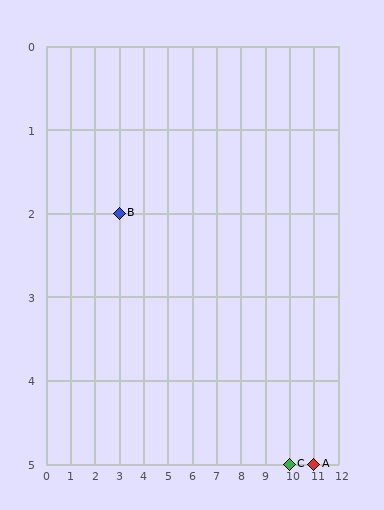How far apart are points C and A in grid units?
Points C and A are 1 column apart.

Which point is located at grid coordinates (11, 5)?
Point A is at (11, 5).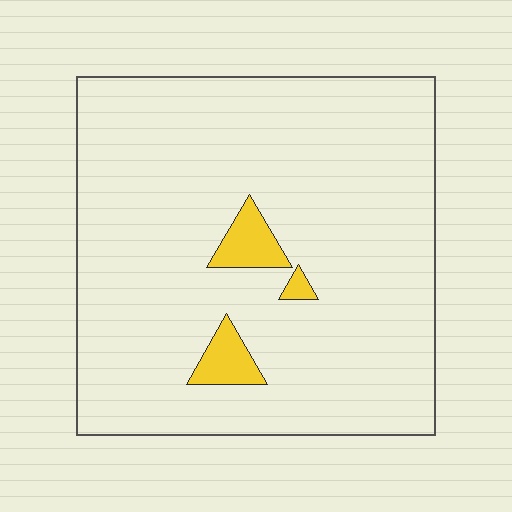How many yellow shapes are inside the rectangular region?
3.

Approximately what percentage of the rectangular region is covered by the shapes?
Approximately 5%.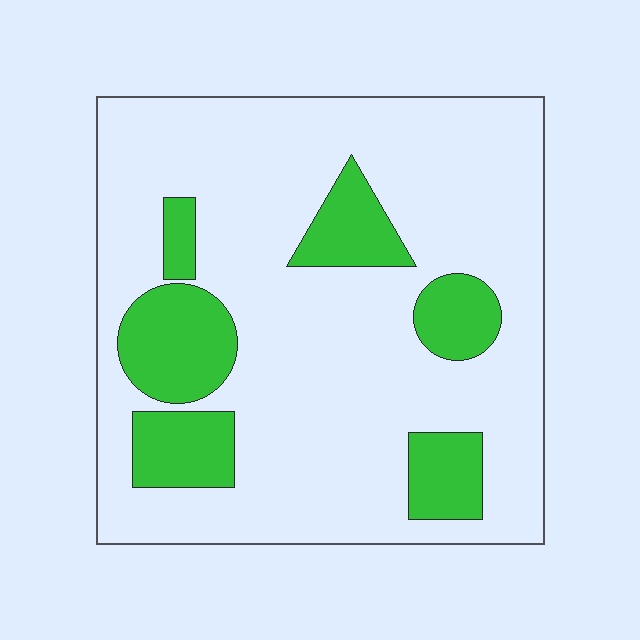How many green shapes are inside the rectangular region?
6.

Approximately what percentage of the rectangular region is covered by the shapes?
Approximately 20%.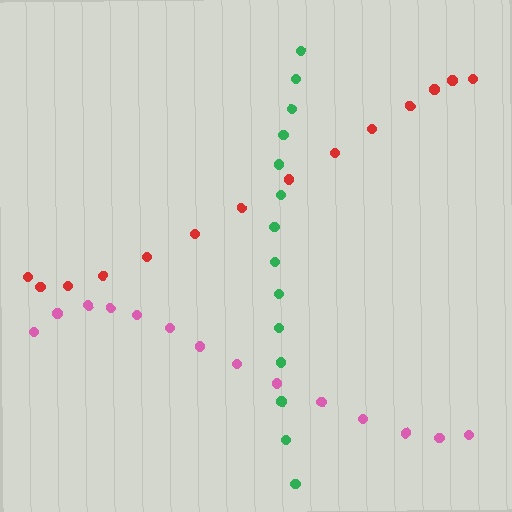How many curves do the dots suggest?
There are 3 distinct paths.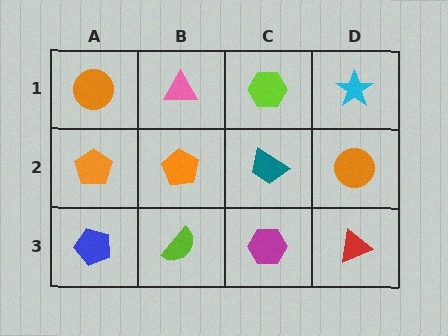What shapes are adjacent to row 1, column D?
An orange circle (row 2, column D), a lime hexagon (row 1, column C).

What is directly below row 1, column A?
An orange pentagon.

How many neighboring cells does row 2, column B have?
4.